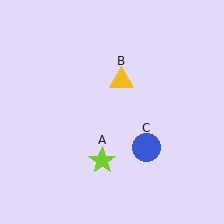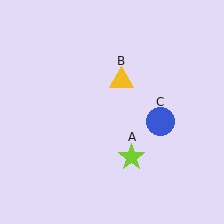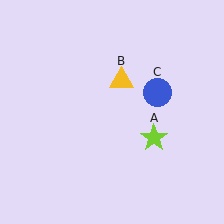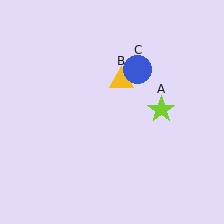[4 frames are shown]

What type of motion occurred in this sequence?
The lime star (object A), blue circle (object C) rotated counterclockwise around the center of the scene.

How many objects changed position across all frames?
2 objects changed position: lime star (object A), blue circle (object C).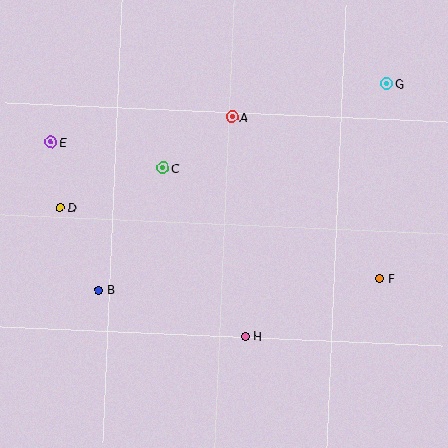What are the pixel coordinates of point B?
Point B is at (99, 290).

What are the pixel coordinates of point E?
Point E is at (51, 142).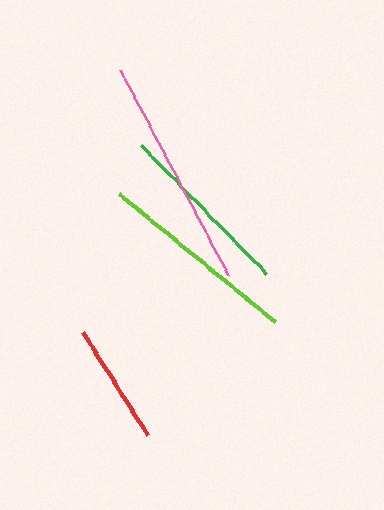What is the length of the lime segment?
The lime segment is approximately 201 pixels long.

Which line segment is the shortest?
The red line is the shortest at approximately 121 pixels.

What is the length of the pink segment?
The pink segment is approximately 232 pixels long.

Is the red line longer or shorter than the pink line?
The pink line is longer than the red line.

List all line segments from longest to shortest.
From longest to shortest: pink, lime, green, red.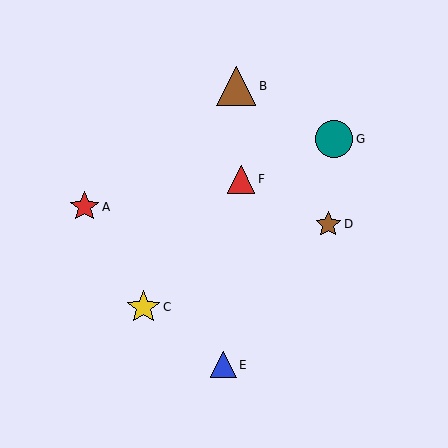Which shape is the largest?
The brown triangle (labeled B) is the largest.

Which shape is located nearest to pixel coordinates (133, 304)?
The yellow star (labeled C) at (143, 307) is nearest to that location.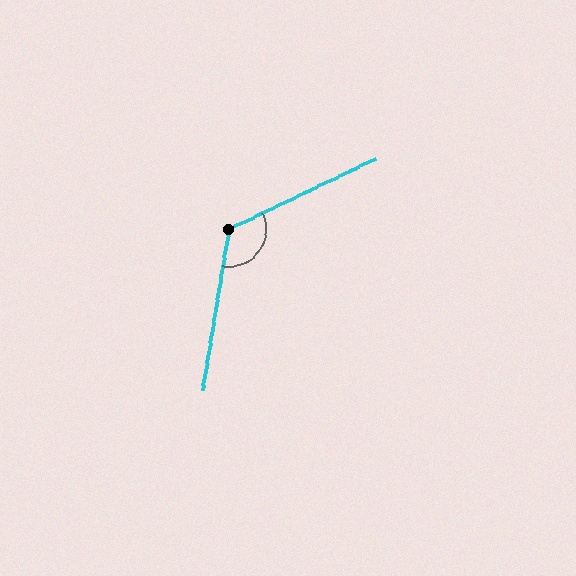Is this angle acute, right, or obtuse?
It is obtuse.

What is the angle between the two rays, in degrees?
Approximately 125 degrees.